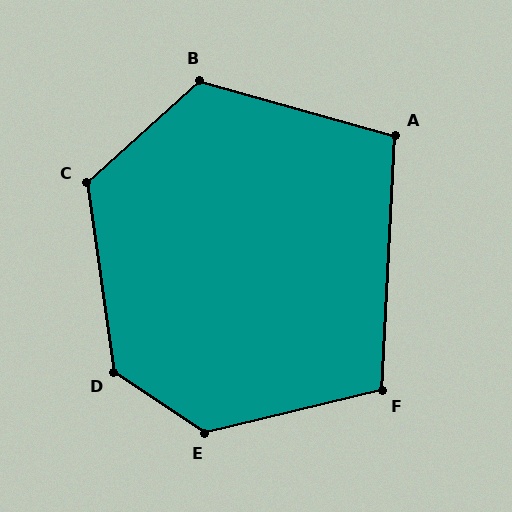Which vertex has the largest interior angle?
E, at approximately 133 degrees.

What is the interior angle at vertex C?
Approximately 124 degrees (obtuse).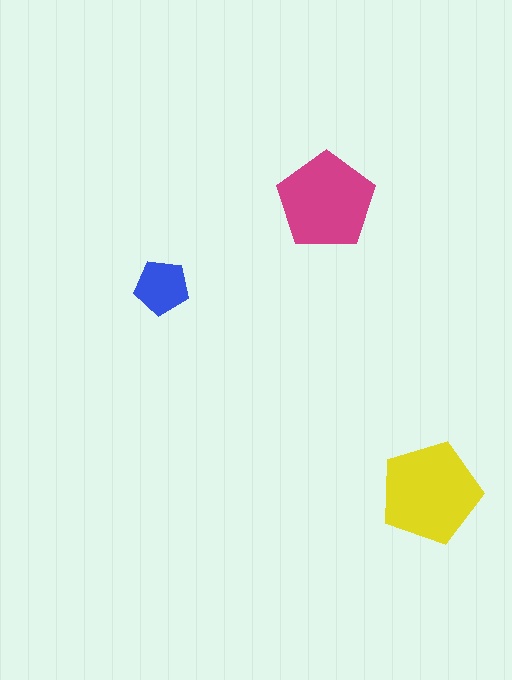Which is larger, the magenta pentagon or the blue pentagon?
The magenta one.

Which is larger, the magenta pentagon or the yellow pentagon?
The yellow one.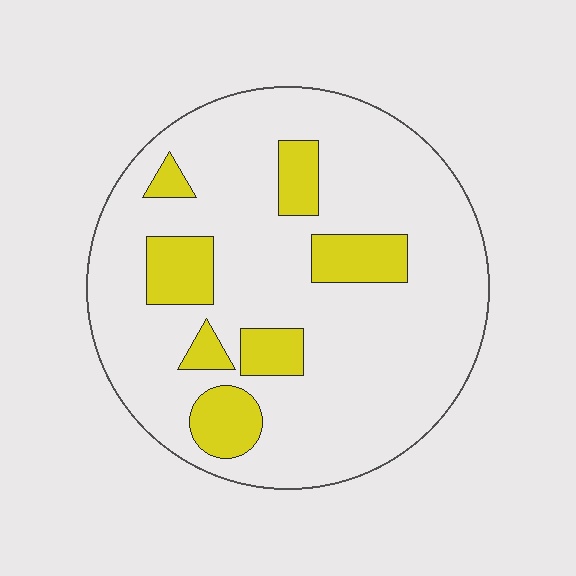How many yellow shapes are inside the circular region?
7.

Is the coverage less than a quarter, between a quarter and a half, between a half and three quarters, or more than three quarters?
Less than a quarter.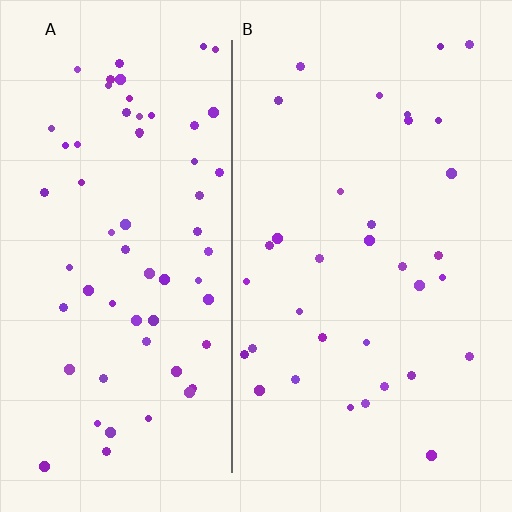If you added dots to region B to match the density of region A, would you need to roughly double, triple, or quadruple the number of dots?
Approximately double.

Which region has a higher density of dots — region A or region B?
A (the left).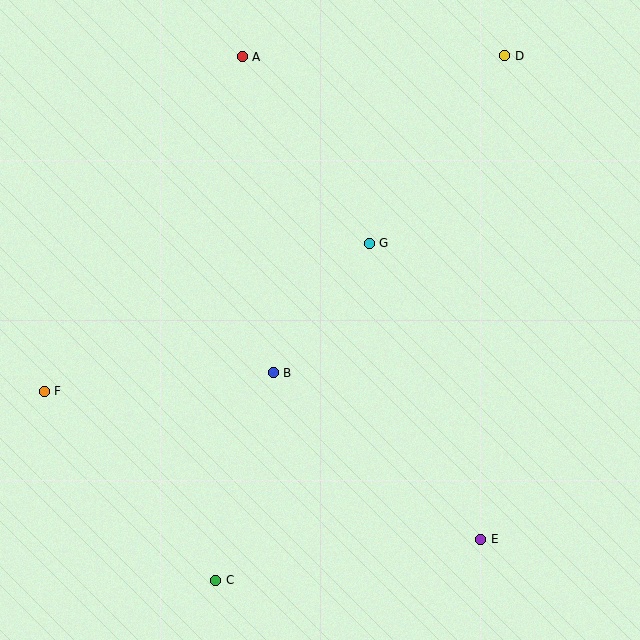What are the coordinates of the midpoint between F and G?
The midpoint between F and G is at (207, 317).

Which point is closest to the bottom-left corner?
Point C is closest to the bottom-left corner.